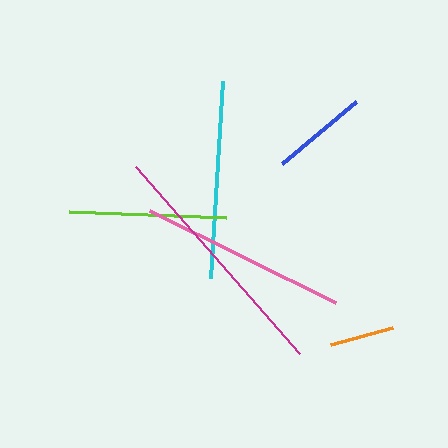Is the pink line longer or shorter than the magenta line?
The magenta line is longer than the pink line.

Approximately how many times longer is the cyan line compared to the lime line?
The cyan line is approximately 1.3 times the length of the lime line.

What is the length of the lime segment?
The lime segment is approximately 157 pixels long.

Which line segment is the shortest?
The orange line is the shortest at approximately 65 pixels.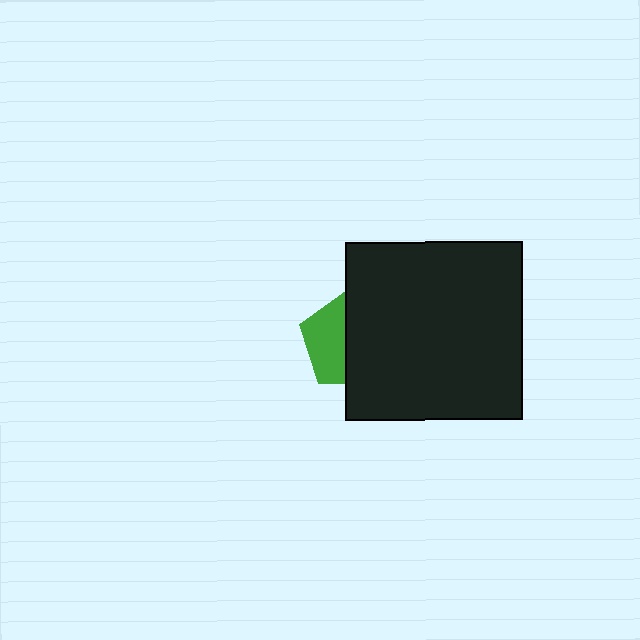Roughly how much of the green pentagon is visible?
A small part of it is visible (roughly 44%).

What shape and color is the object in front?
The object in front is a black rectangle.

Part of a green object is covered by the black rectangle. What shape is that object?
It is a pentagon.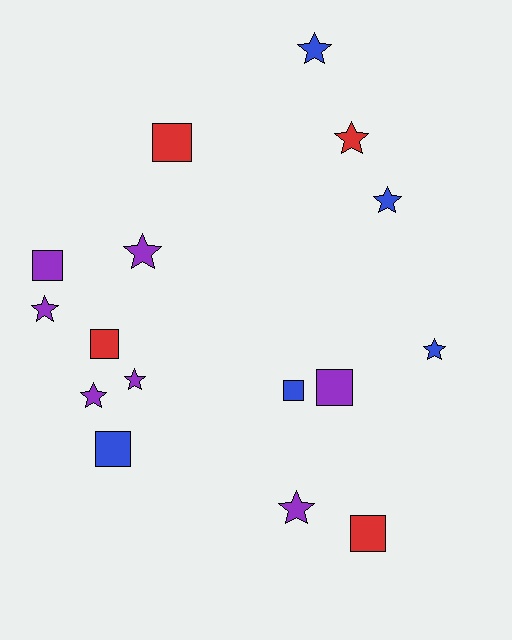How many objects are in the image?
There are 16 objects.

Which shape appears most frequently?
Star, with 9 objects.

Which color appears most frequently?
Purple, with 7 objects.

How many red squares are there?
There are 3 red squares.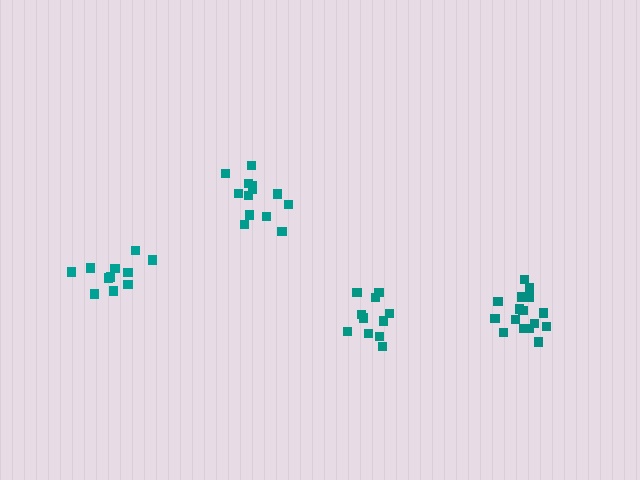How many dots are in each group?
Group 1: 11 dots, Group 2: 13 dots, Group 3: 16 dots, Group 4: 12 dots (52 total).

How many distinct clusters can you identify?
There are 4 distinct clusters.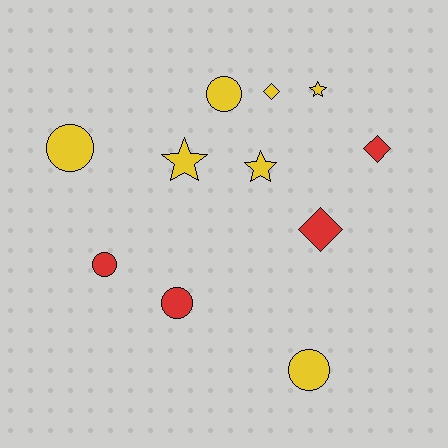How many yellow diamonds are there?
There is 1 yellow diamond.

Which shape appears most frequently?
Circle, with 5 objects.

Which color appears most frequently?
Yellow, with 7 objects.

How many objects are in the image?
There are 11 objects.